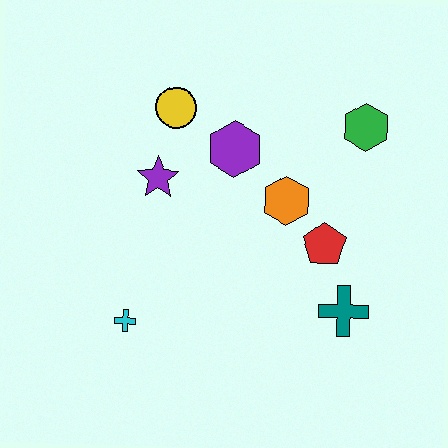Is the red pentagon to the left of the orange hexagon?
No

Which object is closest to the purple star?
The yellow circle is closest to the purple star.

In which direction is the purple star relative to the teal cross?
The purple star is to the left of the teal cross.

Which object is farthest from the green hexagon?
The cyan cross is farthest from the green hexagon.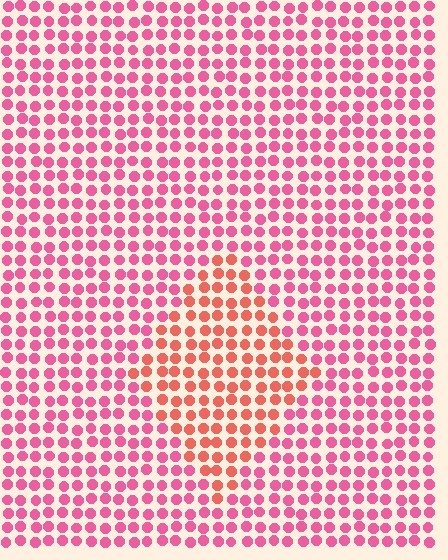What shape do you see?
I see a diamond.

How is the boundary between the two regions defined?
The boundary is defined purely by a slight shift in hue (about 32 degrees). Spacing, size, and orientation are identical on both sides.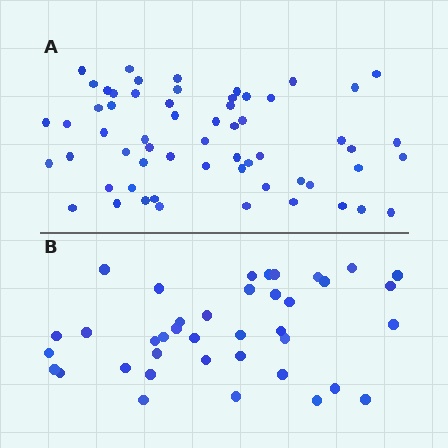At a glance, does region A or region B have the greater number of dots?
Region A (the top region) has more dots.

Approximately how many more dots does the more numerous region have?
Region A has approximately 20 more dots than region B.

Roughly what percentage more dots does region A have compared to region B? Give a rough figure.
About 55% more.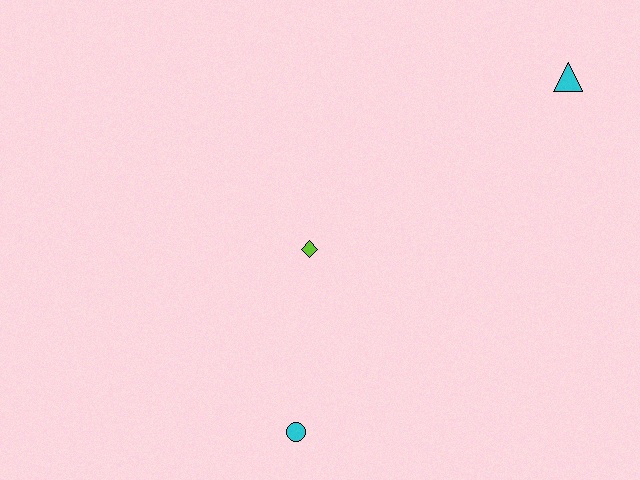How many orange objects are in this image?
There are no orange objects.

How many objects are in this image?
There are 3 objects.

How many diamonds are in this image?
There is 1 diamond.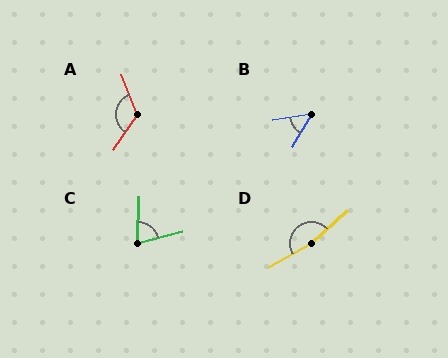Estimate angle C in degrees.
Approximately 73 degrees.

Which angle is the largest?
D, at approximately 167 degrees.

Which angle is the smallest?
B, at approximately 51 degrees.